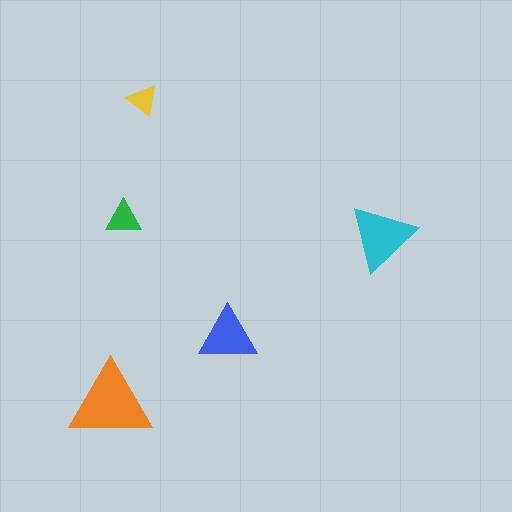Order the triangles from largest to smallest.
the orange one, the cyan one, the blue one, the green one, the yellow one.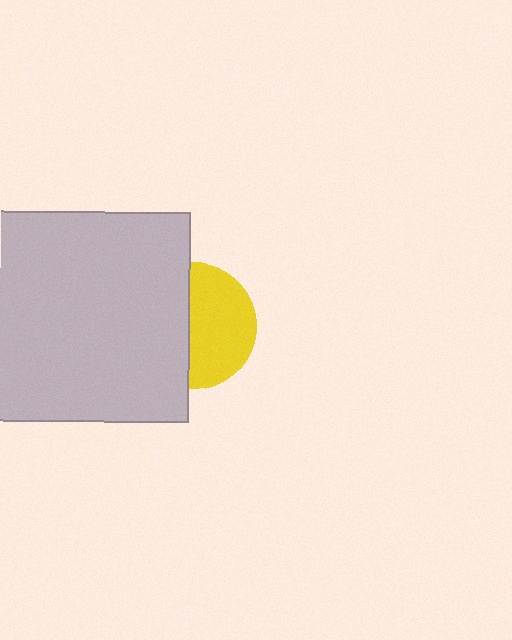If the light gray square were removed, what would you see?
You would see the complete yellow circle.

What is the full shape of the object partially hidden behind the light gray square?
The partially hidden object is a yellow circle.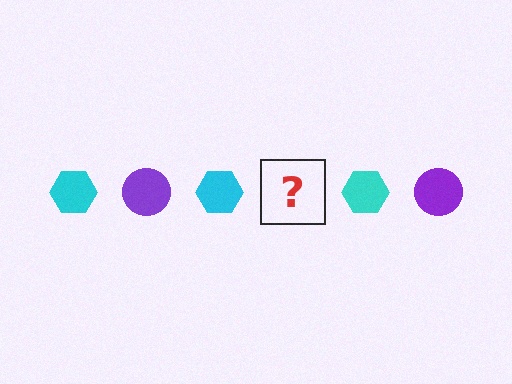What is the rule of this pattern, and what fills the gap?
The rule is that the pattern alternates between cyan hexagon and purple circle. The gap should be filled with a purple circle.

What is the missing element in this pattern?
The missing element is a purple circle.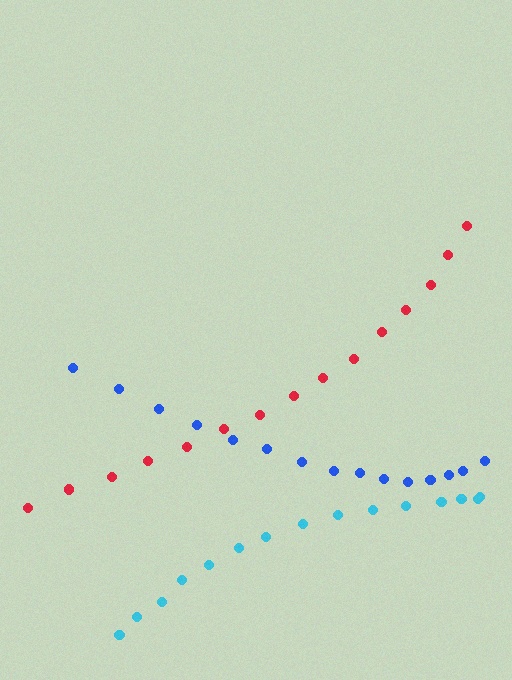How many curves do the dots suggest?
There are 3 distinct paths.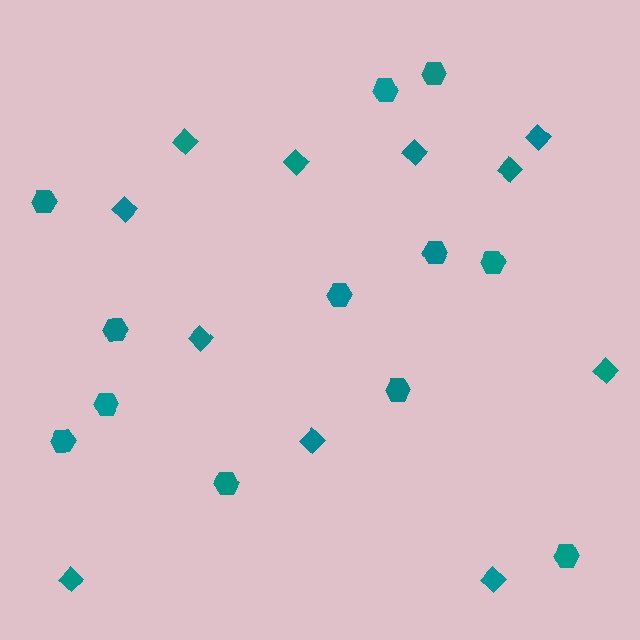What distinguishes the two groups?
There are 2 groups: one group of hexagons (12) and one group of diamonds (11).